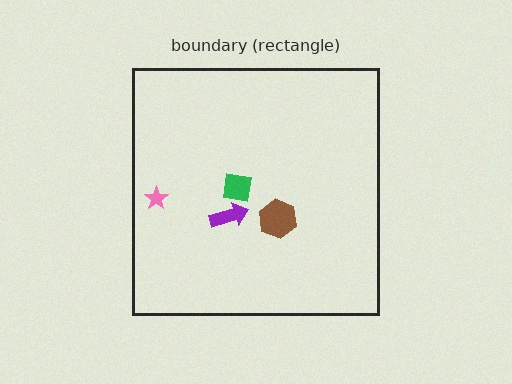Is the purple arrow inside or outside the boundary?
Inside.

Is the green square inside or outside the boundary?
Inside.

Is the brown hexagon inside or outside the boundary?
Inside.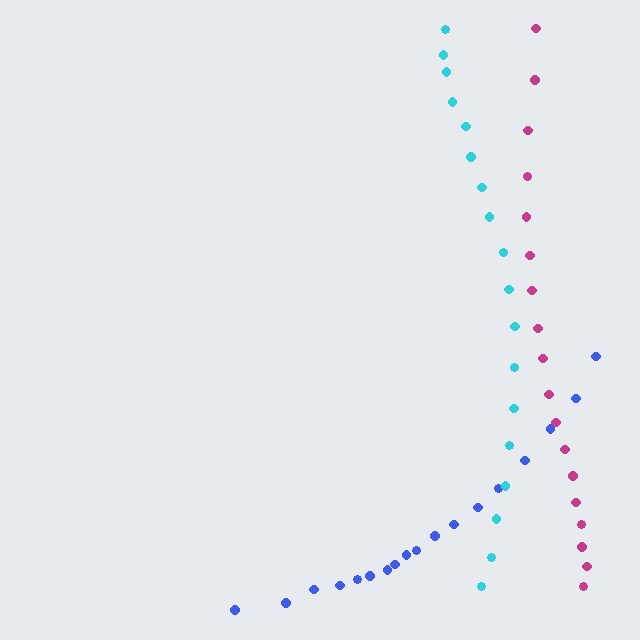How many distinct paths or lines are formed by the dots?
There are 3 distinct paths.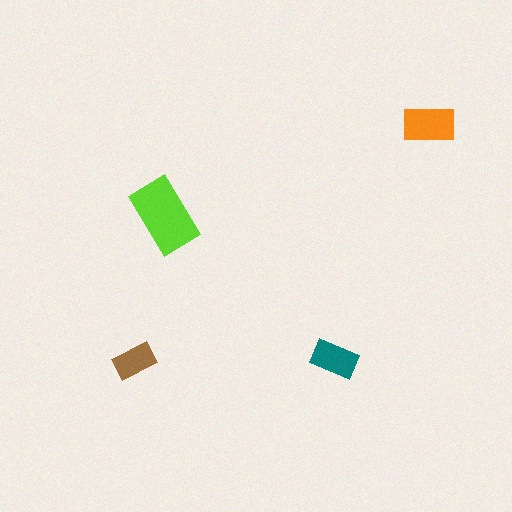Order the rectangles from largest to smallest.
the lime one, the orange one, the teal one, the brown one.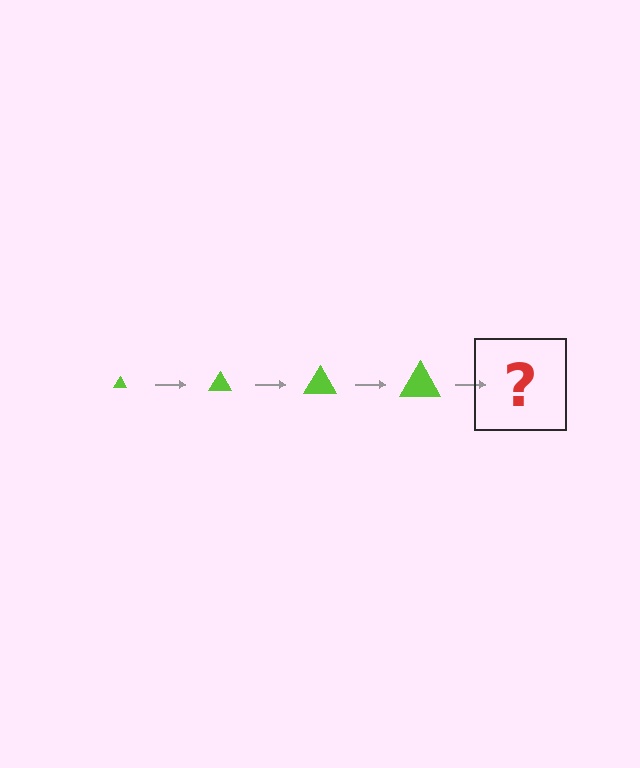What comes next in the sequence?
The next element should be a lime triangle, larger than the previous one.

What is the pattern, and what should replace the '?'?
The pattern is that the triangle gets progressively larger each step. The '?' should be a lime triangle, larger than the previous one.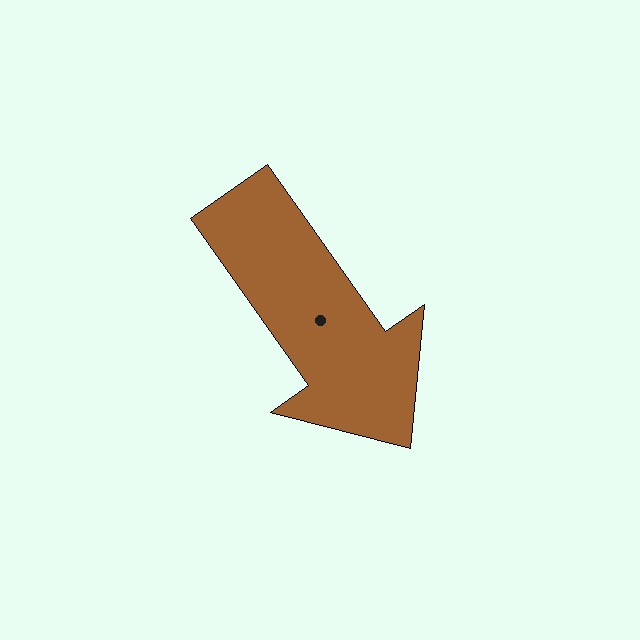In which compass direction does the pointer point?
Southeast.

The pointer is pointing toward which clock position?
Roughly 5 o'clock.